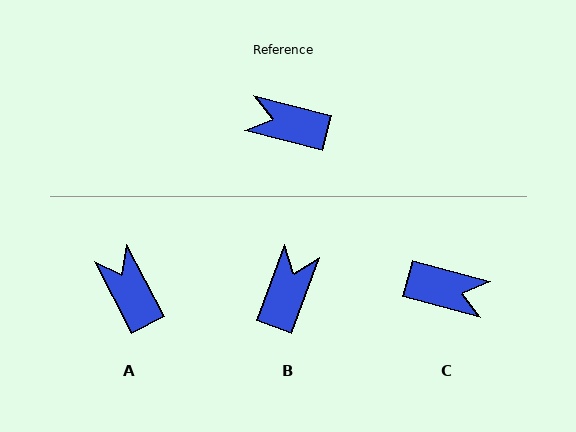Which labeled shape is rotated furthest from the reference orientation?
C, about 179 degrees away.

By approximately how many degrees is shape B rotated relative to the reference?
Approximately 96 degrees clockwise.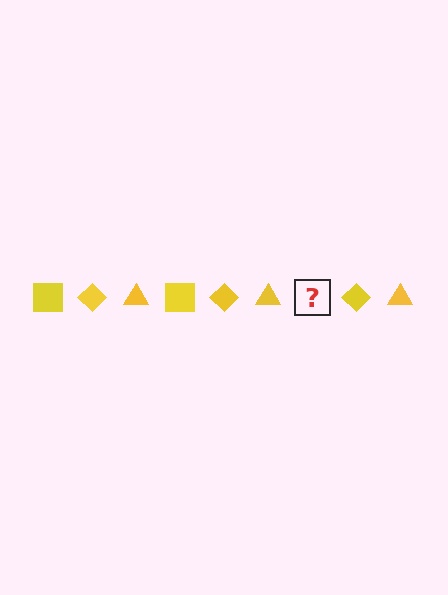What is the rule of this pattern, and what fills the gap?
The rule is that the pattern cycles through square, diamond, triangle shapes in yellow. The gap should be filled with a yellow square.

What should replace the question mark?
The question mark should be replaced with a yellow square.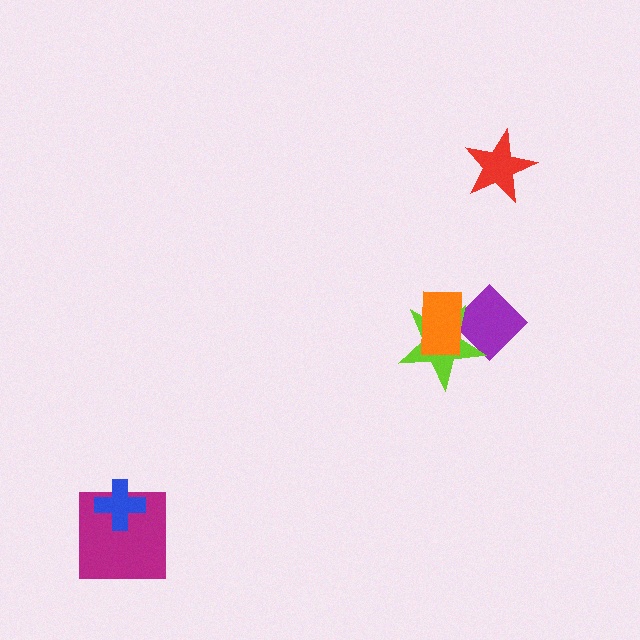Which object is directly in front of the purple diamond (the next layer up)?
The lime star is directly in front of the purple diamond.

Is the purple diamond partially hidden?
Yes, it is partially covered by another shape.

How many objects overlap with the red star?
0 objects overlap with the red star.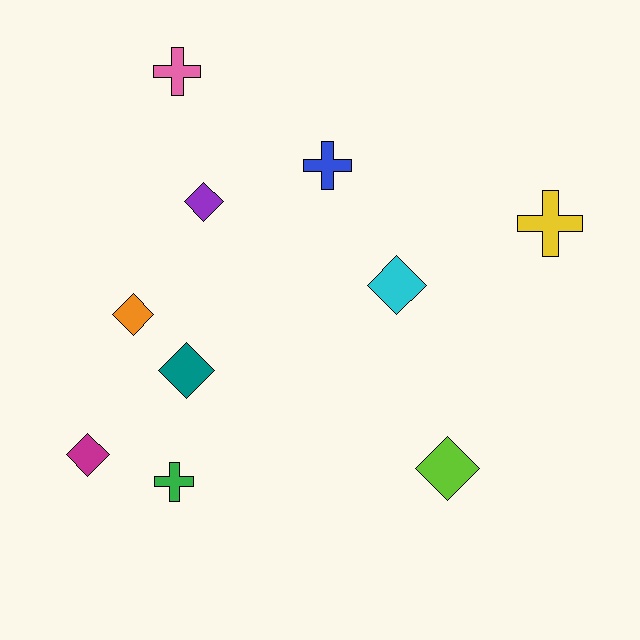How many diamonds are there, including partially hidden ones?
There are 6 diamonds.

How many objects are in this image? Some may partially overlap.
There are 10 objects.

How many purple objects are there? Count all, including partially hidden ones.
There is 1 purple object.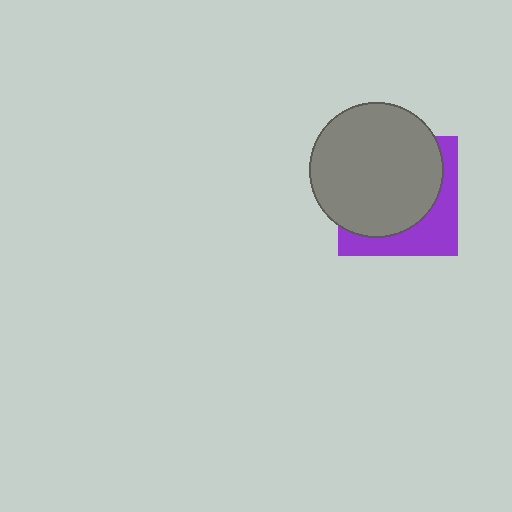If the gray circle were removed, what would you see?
You would see the complete purple square.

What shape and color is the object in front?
The object in front is a gray circle.